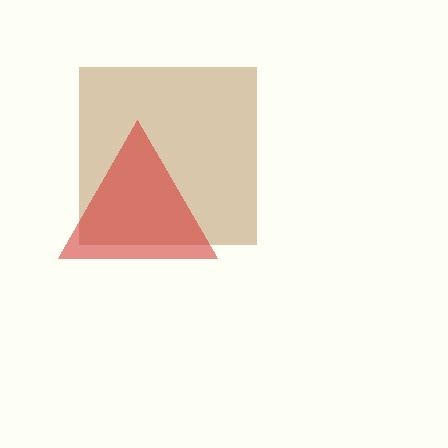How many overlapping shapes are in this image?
There are 2 overlapping shapes in the image.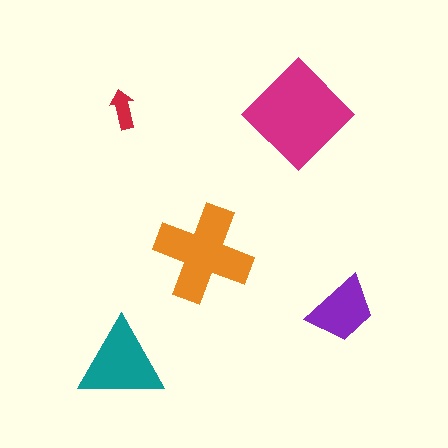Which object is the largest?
The magenta diamond.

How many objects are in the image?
There are 5 objects in the image.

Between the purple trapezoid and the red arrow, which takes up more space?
The purple trapezoid.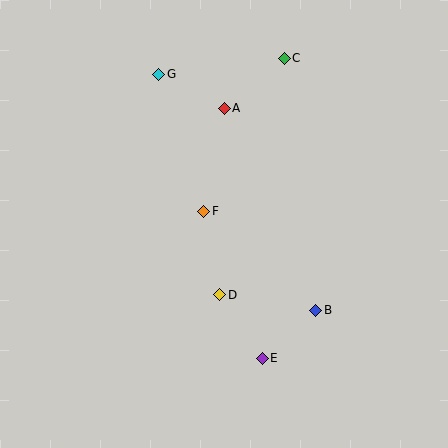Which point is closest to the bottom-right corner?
Point B is closest to the bottom-right corner.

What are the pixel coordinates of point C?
Point C is at (284, 58).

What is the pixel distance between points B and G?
The distance between B and G is 283 pixels.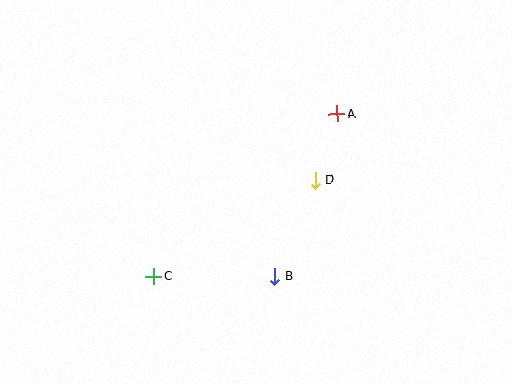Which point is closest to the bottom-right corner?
Point B is closest to the bottom-right corner.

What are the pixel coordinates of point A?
Point A is at (337, 114).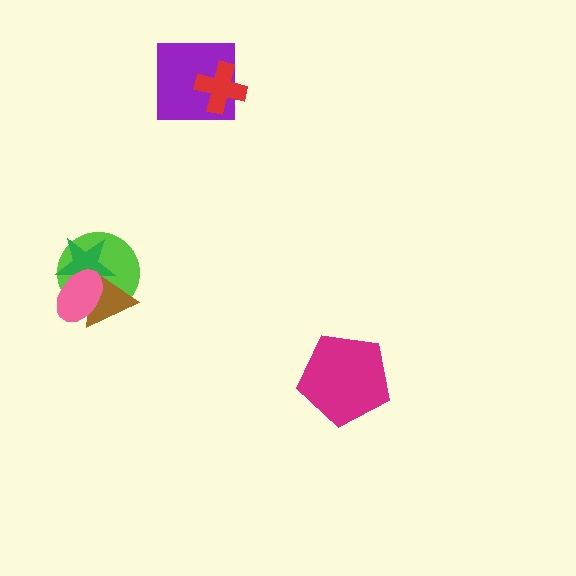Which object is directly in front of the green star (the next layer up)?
The brown triangle is directly in front of the green star.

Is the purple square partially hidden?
Yes, it is partially covered by another shape.